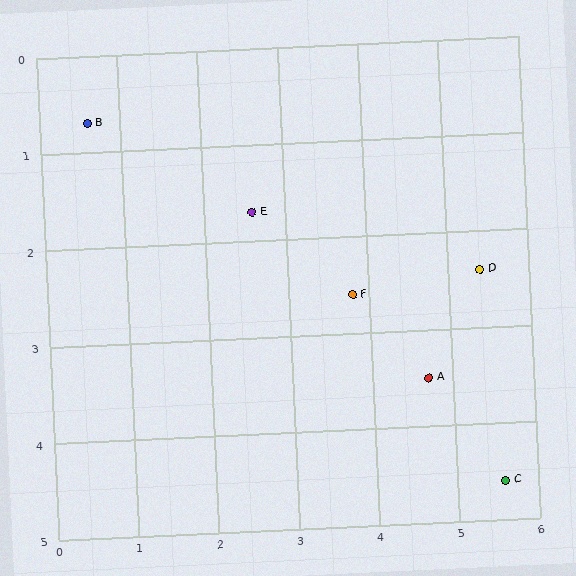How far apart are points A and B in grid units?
Points A and B are about 5.0 grid units apart.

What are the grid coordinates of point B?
Point B is at approximately (0.6, 0.7).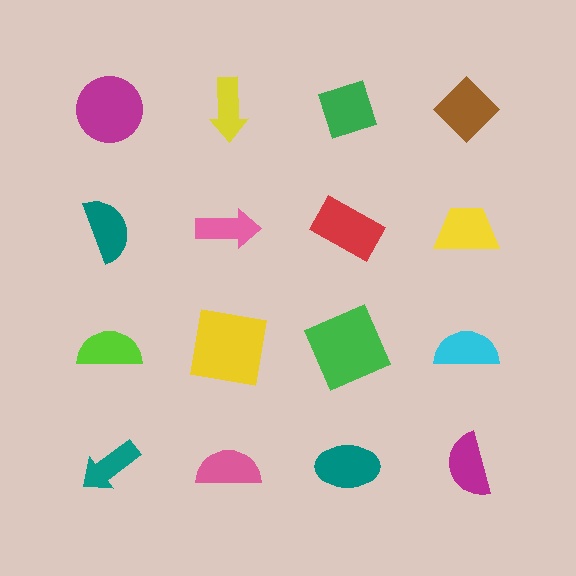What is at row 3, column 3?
A green square.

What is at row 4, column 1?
A teal arrow.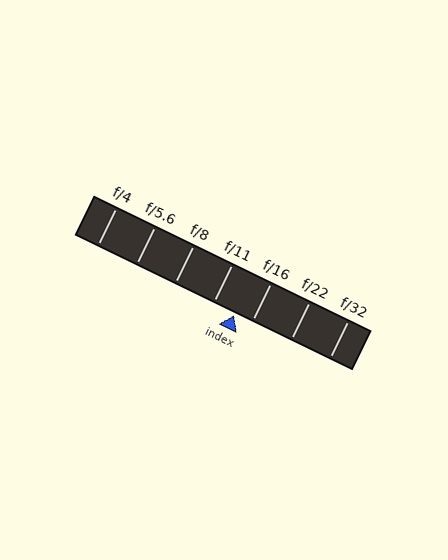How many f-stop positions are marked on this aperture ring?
There are 7 f-stop positions marked.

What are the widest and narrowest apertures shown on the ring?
The widest aperture shown is f/4 and the narrowest is f/32.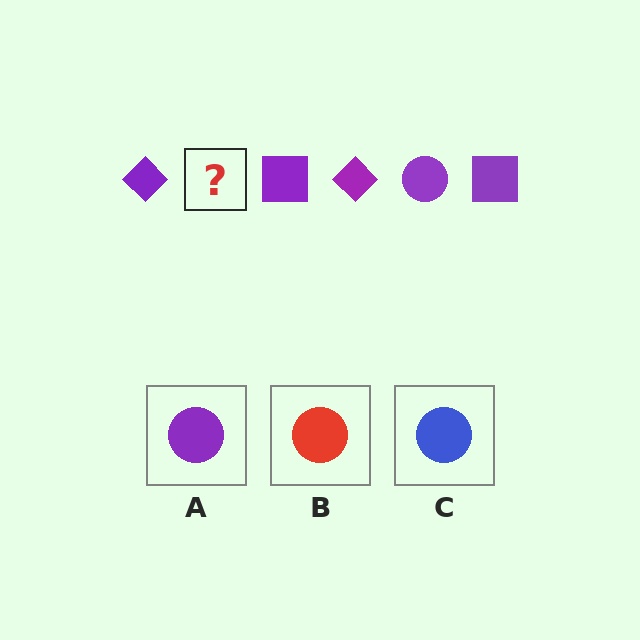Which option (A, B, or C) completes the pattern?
A.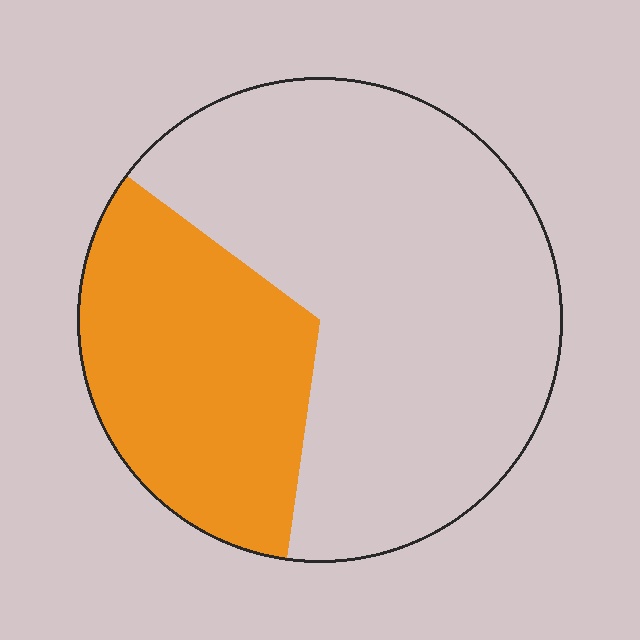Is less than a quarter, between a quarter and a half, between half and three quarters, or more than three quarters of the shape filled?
Between a quarter and a half.